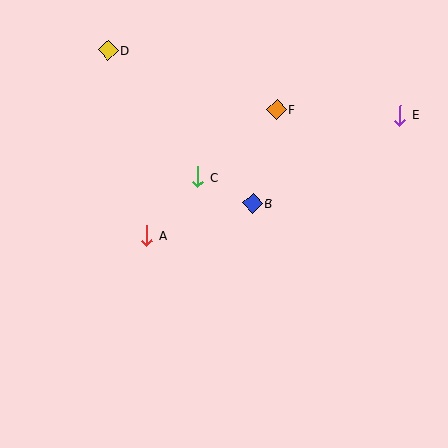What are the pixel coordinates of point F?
Point F is at (277, 110).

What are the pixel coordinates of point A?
Point A is at (146, 235).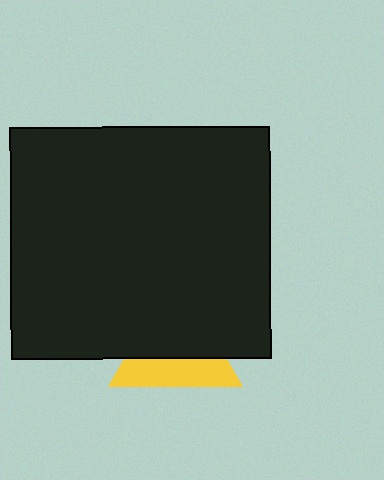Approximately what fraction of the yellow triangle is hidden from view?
Roughly 58% of the yellow triangle is hidden behind the black rectangle.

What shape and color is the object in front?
The object in front is a black rectangle.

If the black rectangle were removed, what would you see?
You would see the complete yellow triangle.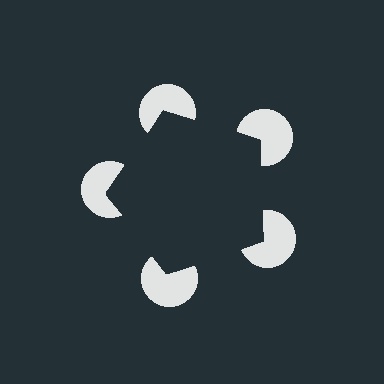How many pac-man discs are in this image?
There are 5 — one at each vertex of the illusory pentagon.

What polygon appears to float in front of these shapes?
An illusory pentagon — its edges are inferred from the aligned wedge cuts in the pac-man discs, not physically drawn.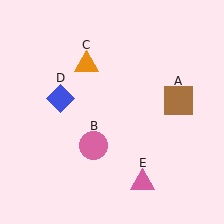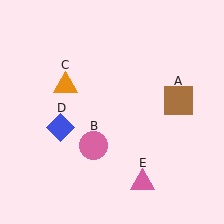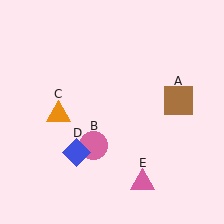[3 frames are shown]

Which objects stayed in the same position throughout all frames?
Brown square (object A) and pink circle (object B) and pink triangle (object E) remained stationary.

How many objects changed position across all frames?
2 objects changed position: orange triangle (object C), blue diamond (object D).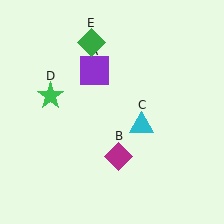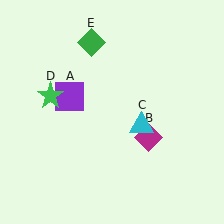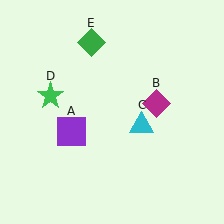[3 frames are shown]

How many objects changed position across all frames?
2 objects changed position: purple square (object A), magenta diamond (object B).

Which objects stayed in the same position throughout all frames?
Cyan triangle (object C) and green star (object D) and green diamond (object E) remained stationary.